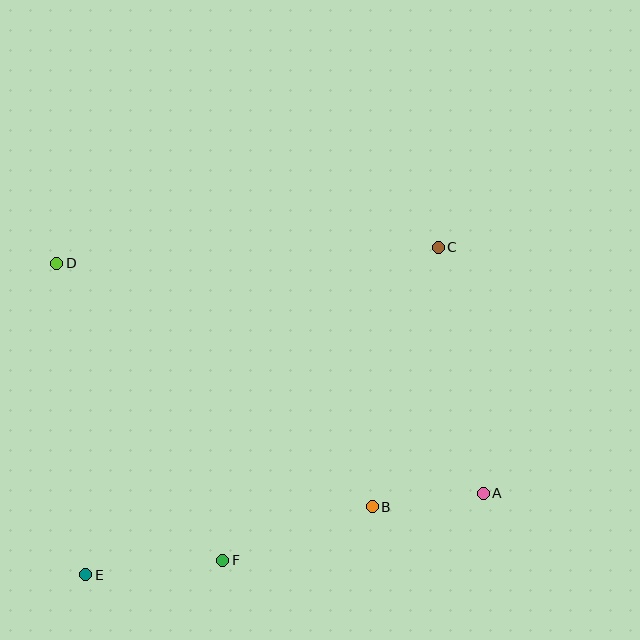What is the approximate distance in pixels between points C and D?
The distance between C and D is approximately 382 pixels.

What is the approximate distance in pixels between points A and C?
The distance between A and C is approximately 250 pixels.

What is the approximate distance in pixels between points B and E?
The distance between B and E is approximately 294 pixels.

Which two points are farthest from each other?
Points A and D are farthest from each other.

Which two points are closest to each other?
Points A and B are closest to each other.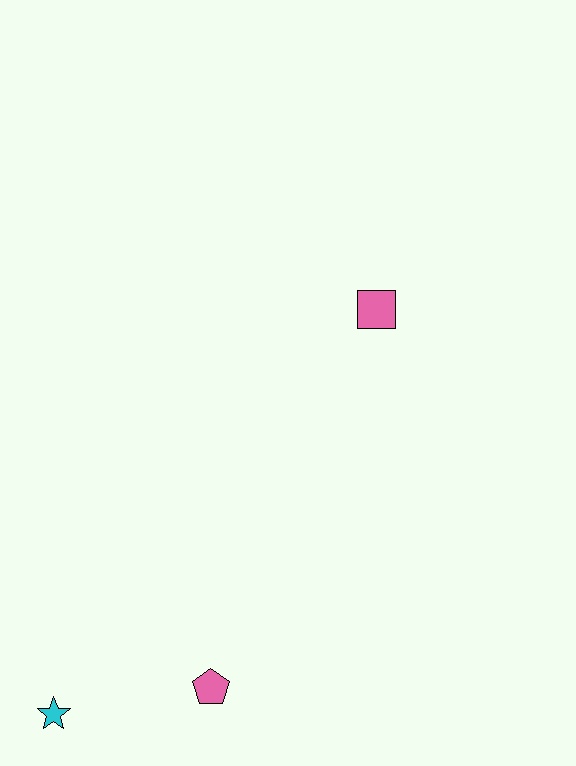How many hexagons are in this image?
There are no hexagons.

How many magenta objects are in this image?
There are no magenta objects.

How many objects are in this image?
There are 3 objects.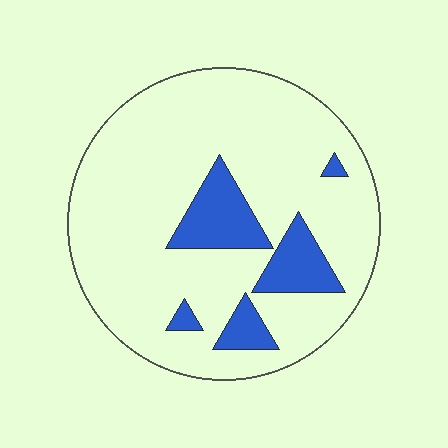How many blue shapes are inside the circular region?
5.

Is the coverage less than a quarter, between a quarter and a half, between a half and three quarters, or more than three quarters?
Less than a quarter.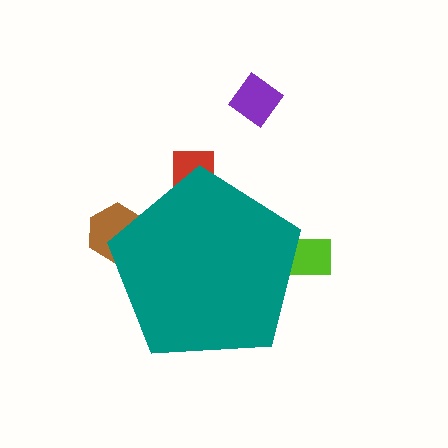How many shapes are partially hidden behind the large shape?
3 shapes are partially hidden.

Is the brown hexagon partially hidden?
Yes, the brown hexagon is partially hidden behind the teal pentagon.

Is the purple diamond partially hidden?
No, the purple diamond is fully visible.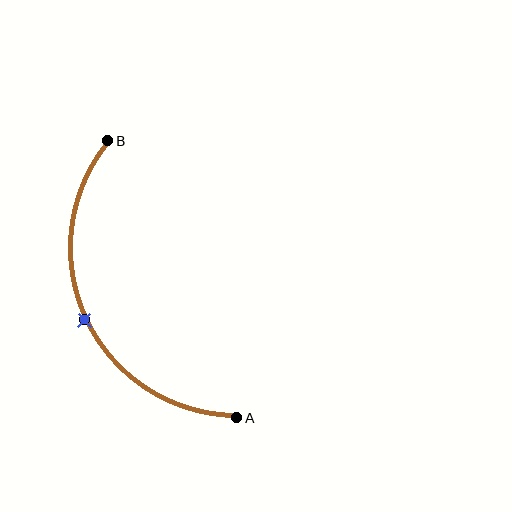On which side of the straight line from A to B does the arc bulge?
The arc bulges to the left of the straight line connecting A and B.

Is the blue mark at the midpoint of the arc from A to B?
Yes. The blue mark lies on the arc at equal arc-length from both A and B — it is the arc midpoint.